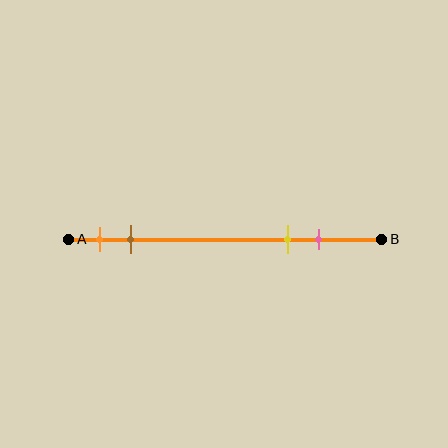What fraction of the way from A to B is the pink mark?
The pink mark is approximately 80% (0.8) of the way from A to B.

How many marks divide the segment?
There are 4 marks dividing the segment.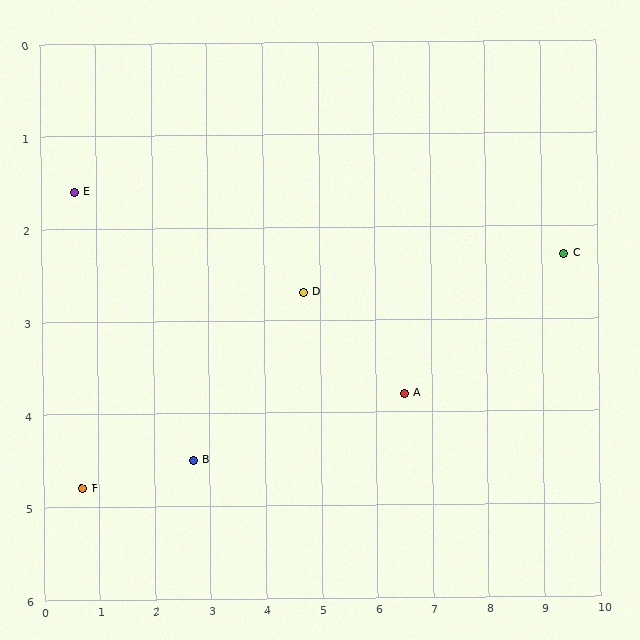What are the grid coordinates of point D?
Point D is at approximately (4.7, 2.7).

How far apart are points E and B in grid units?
Points E and B are about 3.6 grid units apart.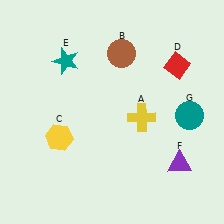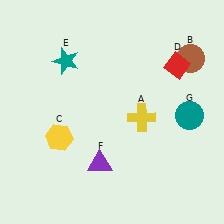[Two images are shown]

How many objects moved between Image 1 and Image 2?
2 objects moved between the two images.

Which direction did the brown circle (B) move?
The brown circle (B) moved right.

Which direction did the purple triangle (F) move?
The purple triangle (F) moved left.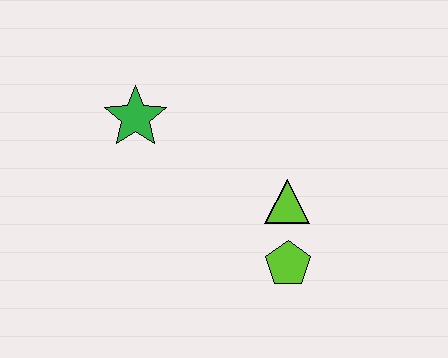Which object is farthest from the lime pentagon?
The green star is farthest from the lime pentagon.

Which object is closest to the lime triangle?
The lime pentagon is closest to the lime triangle.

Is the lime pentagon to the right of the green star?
Yes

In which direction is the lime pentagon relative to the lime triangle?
The lime pentagon is below the lime triangle.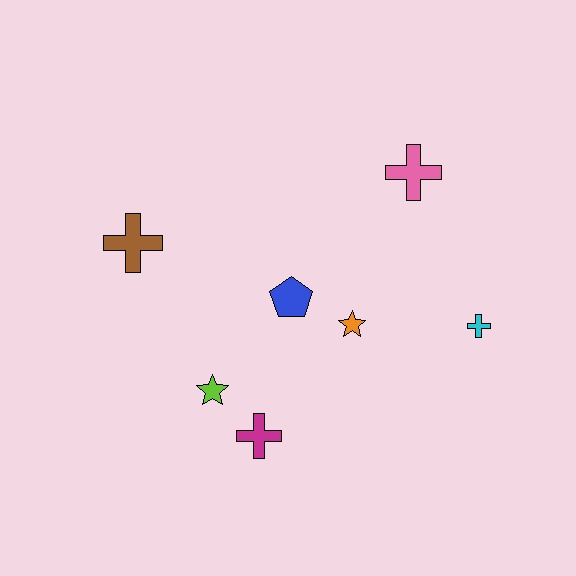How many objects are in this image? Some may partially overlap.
There are 7 objects.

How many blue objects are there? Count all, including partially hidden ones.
There is 1 blue object.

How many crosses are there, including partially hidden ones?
There are 4 crosses.